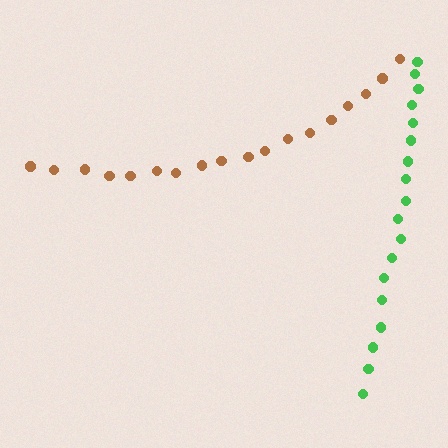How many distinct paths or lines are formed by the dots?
There are 2 distinct paths.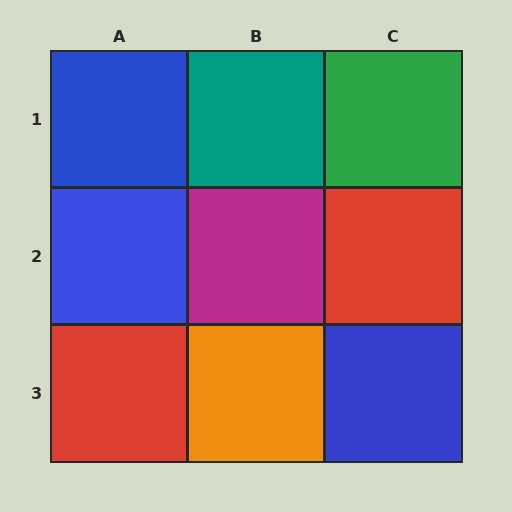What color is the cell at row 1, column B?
Teal.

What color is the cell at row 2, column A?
Blue.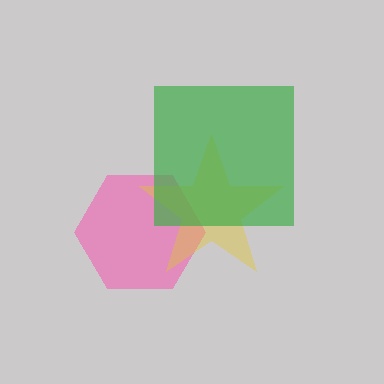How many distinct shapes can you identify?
There are 3 distinct shapes: a pink hexagon, a yellow star, a green square.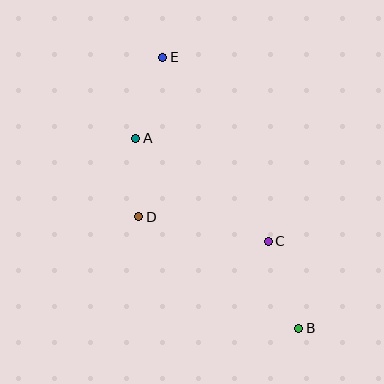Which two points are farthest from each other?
Points B and E are farthest from each other.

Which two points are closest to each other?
Points A and D are closest to each other.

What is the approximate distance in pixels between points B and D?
The distance between B and D is approximately 195 pixels.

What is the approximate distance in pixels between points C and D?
The distance between C and D is approximately 132 pixels.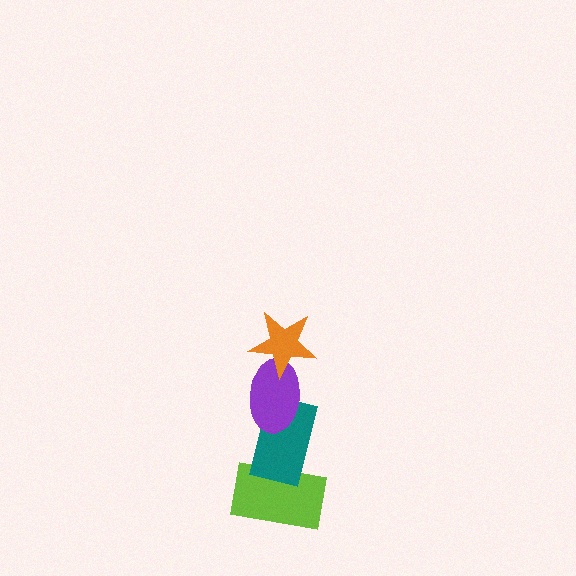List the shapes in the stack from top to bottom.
From top to bottom: the orange star, the purple ellipse, the teal rectangle, the lime rectangle.